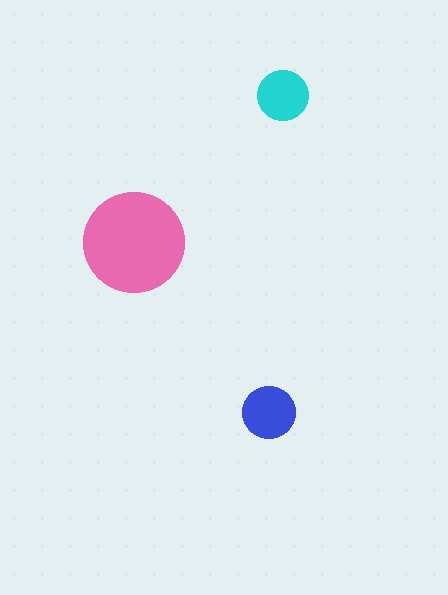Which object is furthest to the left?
The pink circle is leftmost.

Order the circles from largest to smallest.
the pink one, the blue one, the cyan one.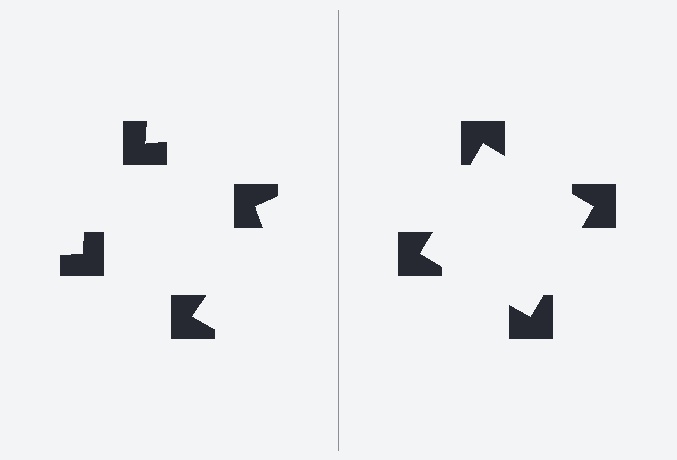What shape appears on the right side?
An illusory square.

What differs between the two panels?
The notched squares are positioned identically on both sides; only the wedge orientations differ. On the right they align to a square; on the left they are misaligned.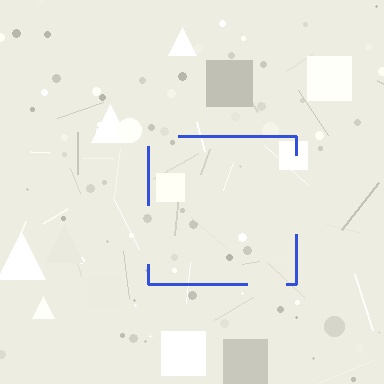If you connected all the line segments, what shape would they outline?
They would outline a square.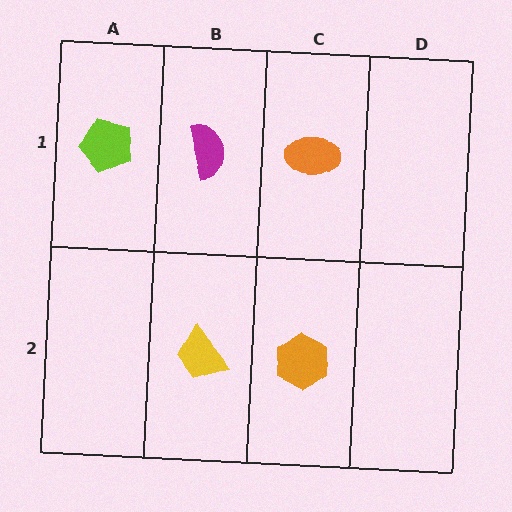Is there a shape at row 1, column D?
No, that cell is empty.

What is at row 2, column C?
An orange hexagon.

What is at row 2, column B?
A yellow trapezoid.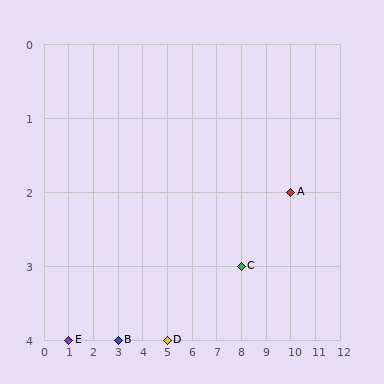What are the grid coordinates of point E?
Point E is at grid coordinates (1, 4).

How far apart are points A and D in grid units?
Points A and D are 5 columns and 2 rows apart (about 5.4 grid units diagonally).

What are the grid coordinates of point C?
Point C is at grid coordinates (8, 3).